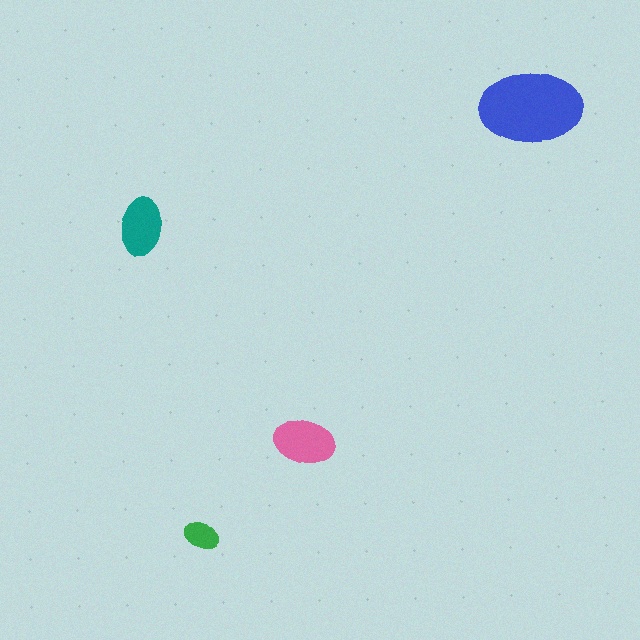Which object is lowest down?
The green ellipse is bottommost.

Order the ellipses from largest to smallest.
the blue one, the pink one, the teal one, the green one.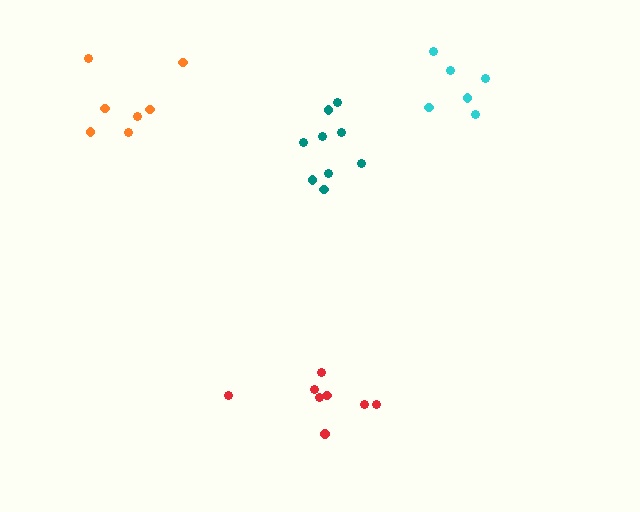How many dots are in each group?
Group 1: 7 dots, Group 2: 6 dots, Group 3: 8 dots, Group 4: 9 dots (30 total).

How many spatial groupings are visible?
There are 4 spatial groupings.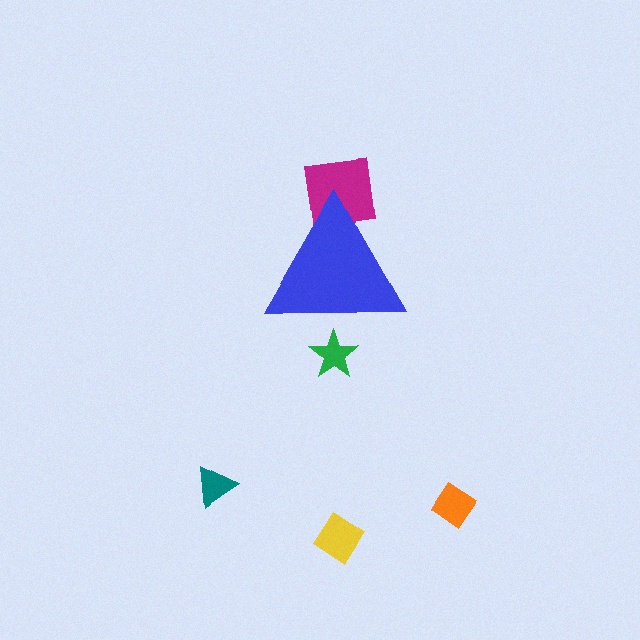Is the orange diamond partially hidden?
No, the orange diamond is fully visible.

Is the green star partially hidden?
Yes, the green star is partially hidden behind the blue triangle.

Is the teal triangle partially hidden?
No, the teal triangle is fully visible.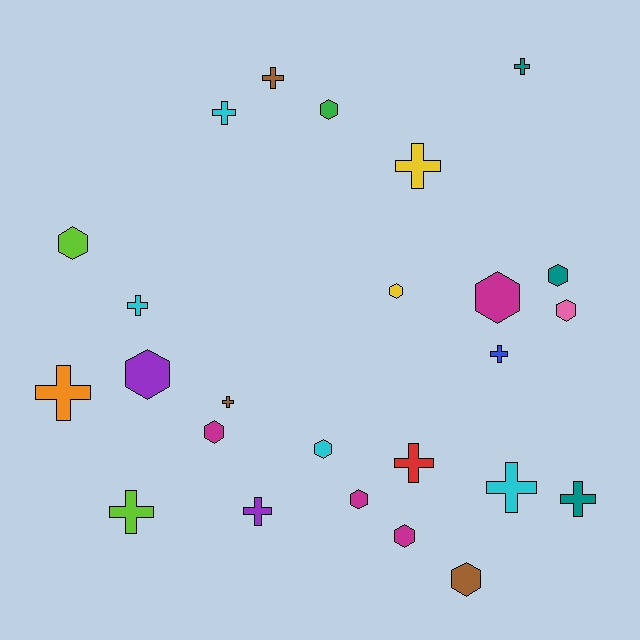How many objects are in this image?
There are 25 objects.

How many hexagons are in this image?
There are 12 hexagons.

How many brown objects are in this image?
There are 3 brown objects.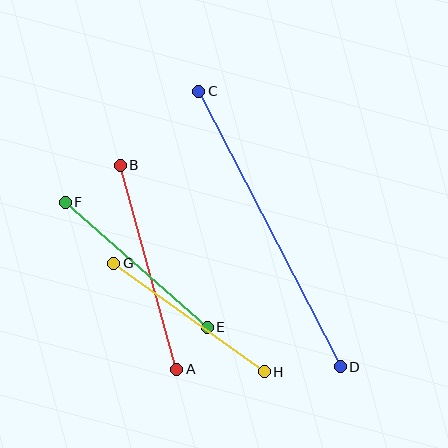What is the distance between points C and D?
The distance is approximately 309 pixels.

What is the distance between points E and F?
The distance is approximately 189 pixels.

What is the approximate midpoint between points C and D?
The midpoint is at approximately (270, 229) pixels.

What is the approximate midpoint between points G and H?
The midpoint is at approximately (189, 318) pixels.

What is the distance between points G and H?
The distance is approximately 185 pixels.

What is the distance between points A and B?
The distance is approximately 212 pixels.